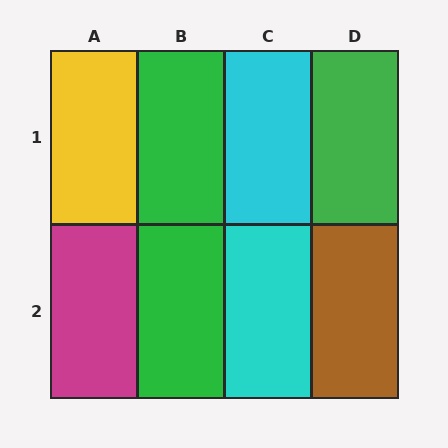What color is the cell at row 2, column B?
Green.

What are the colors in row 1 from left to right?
Yellow, green, cyan, green.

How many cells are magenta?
1 cell is magenta.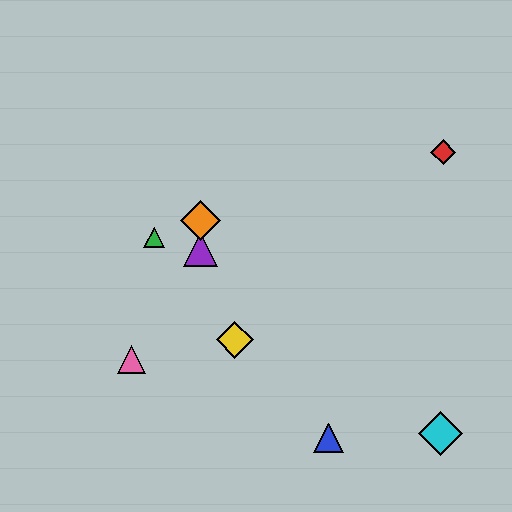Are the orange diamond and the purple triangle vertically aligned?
Yes, both are at x≈201.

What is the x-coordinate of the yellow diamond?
The yellow diamond is at x≈235.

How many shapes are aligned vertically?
2 shapes (the purple triangle, the orange diamond) are aligned vertically.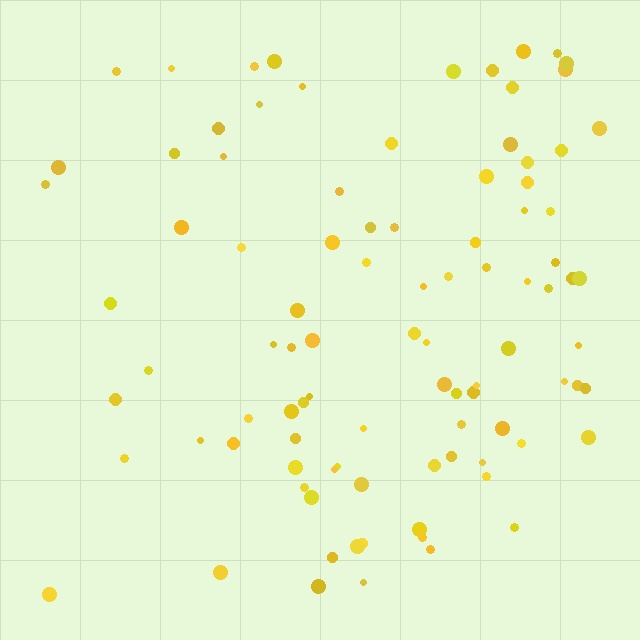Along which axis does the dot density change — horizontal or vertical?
Horizontal.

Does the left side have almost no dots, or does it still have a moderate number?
Still a moderate number, just noticeably fewer than the right.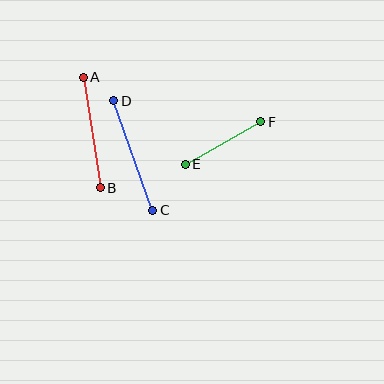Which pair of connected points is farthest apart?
Points C and D are farthest apart.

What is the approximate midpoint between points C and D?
The midpoint is at approximately (133, 156) pixels.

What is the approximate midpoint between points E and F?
The midpoint is at approximately (223, 143) pixels.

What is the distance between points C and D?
The distance is approximately 116 pixels.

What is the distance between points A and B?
The distance is approximately 112 pixels.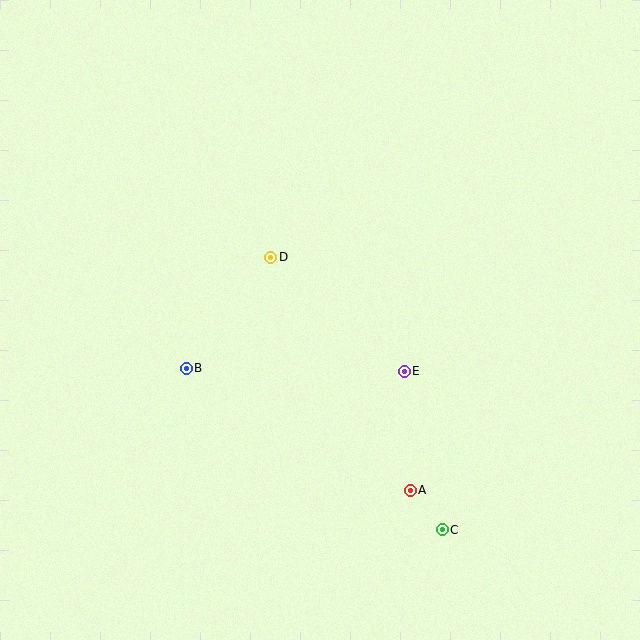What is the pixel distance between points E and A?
The distance between E and A is 119 pixels.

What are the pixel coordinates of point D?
Point D is at (271, 257).